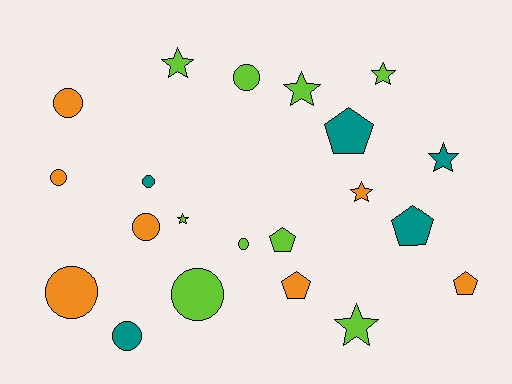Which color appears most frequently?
Lime, with 9 objects.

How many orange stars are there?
There is 1 orange star.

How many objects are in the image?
There are 21 objects.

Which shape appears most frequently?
Circle, with 9 objects.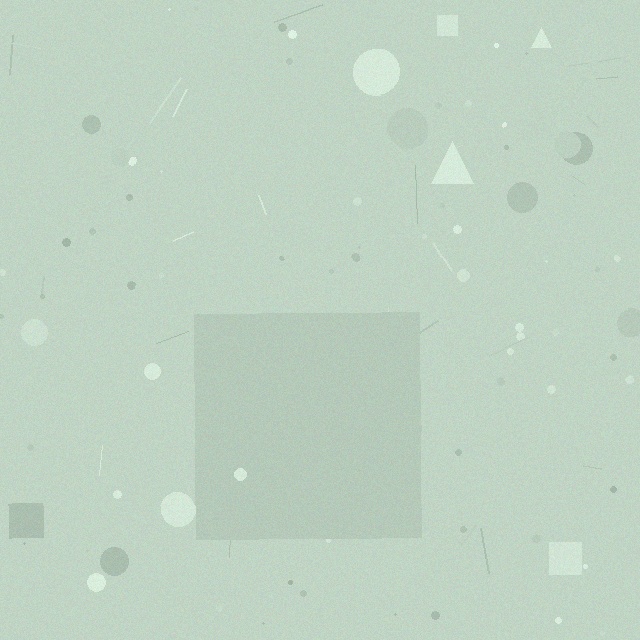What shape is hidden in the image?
A square is hidden in the image.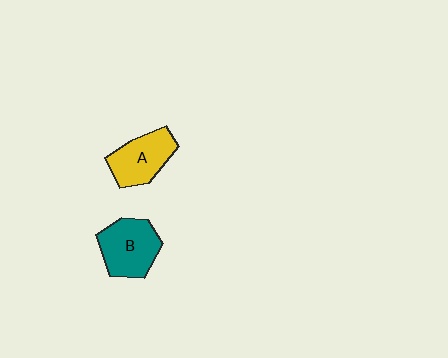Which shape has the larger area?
Shape B (teal).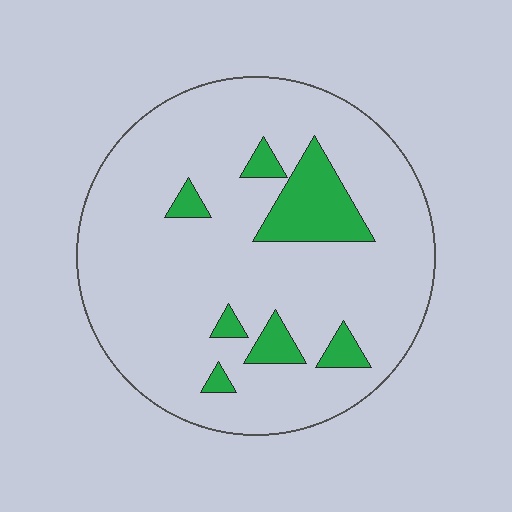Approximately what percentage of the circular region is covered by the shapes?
Approximately 15%.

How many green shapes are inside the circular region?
7.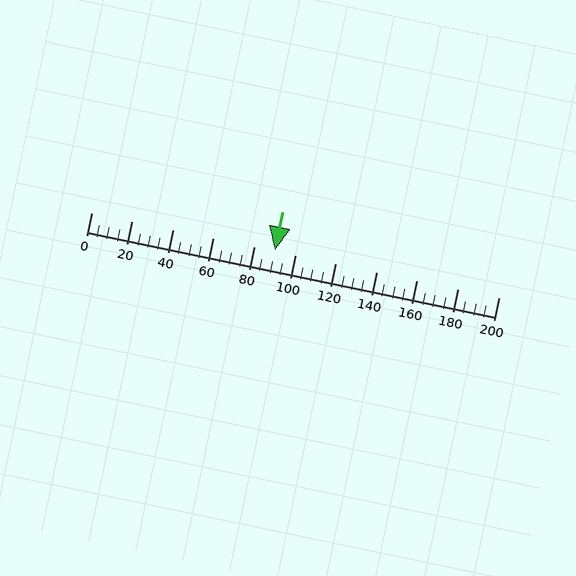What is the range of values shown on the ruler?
The ruler shows values from 0 to 200.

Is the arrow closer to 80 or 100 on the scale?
The arrow is closer to 100.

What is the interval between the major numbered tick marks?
The major tick marks are spaced 20 units apart.